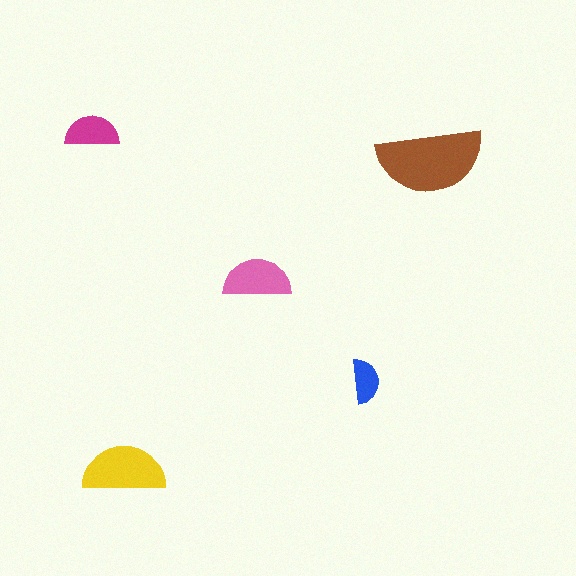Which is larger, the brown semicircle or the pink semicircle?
The brown one.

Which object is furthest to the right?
The brown semicircle is rightmost.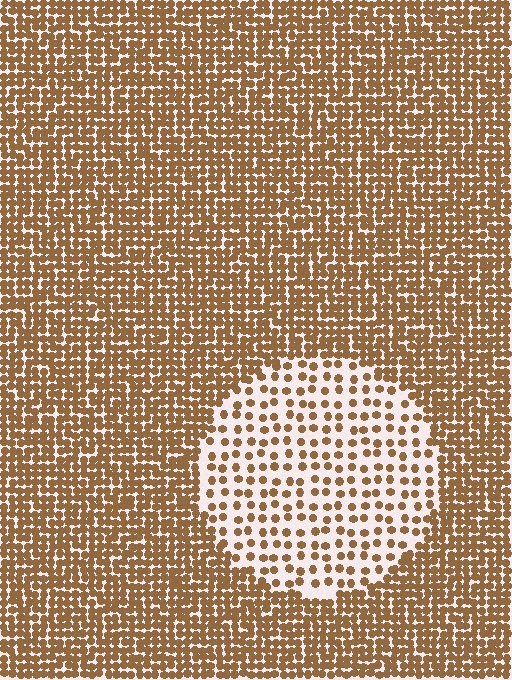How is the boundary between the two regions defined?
The boundary is defined by a change in element density (approximately 2.6x ratio). All elements are the same color, size, and shape.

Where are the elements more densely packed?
The elements are more densely packed outside the circle boundary.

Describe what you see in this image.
The image contains small brown elements arranged at two different densities. A circle-shaped region is visible where the elements are less densely packed than the surrounding area.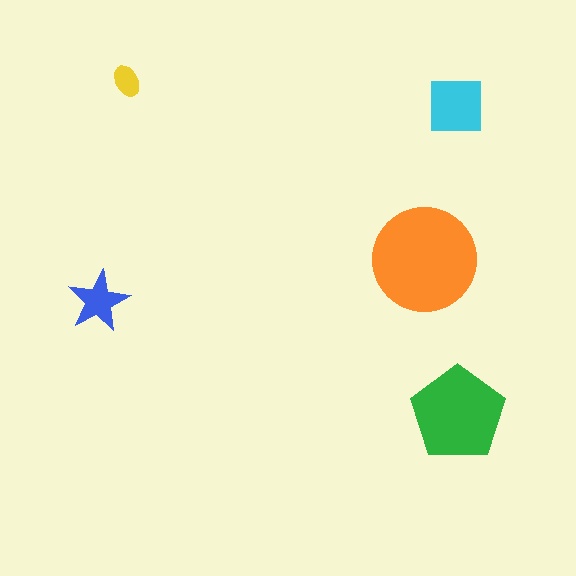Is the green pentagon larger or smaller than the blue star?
Larger.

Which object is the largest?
The orange circle.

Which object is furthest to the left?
The blue star is leftmost.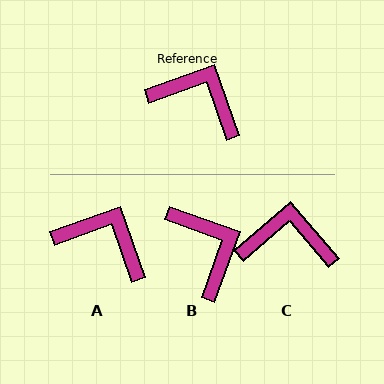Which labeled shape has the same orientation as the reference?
A.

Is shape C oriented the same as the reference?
No, it is off by about 21 degrees.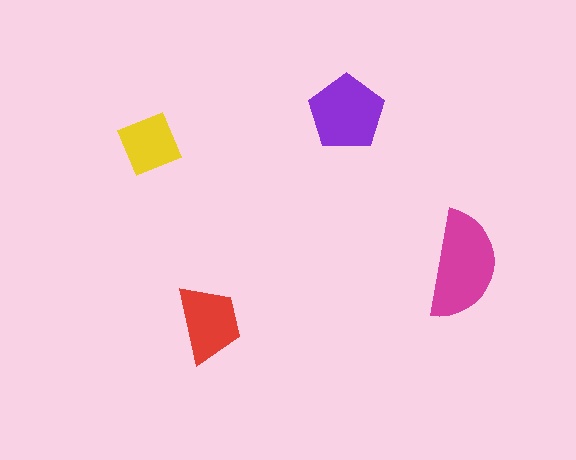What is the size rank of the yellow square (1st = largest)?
4th.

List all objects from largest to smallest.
The magenta semicircle, the purple pentagon, the red trapezoid, the yellow square.